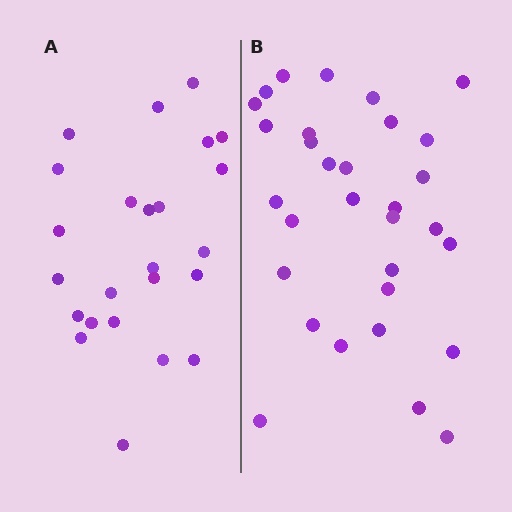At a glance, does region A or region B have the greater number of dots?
Region B (the right region) has more dots.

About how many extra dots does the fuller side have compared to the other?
Region B has roughly 8 or so more dots than region A.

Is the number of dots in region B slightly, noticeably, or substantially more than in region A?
Region B has noticeably more, but not dramatically so. The ratio is roughly 1.3 to 1.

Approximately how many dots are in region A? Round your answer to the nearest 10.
About 20 dots. (The exact count is 24, which rounds to 20.)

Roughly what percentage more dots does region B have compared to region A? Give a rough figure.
About 30% more.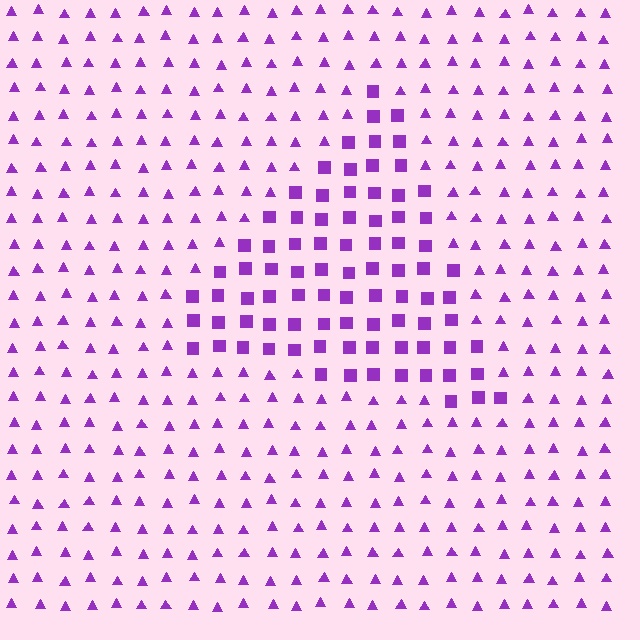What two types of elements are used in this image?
The image uses squares inside the triangle region and triangles outside it.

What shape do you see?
I see a triangle.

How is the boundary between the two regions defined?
The boundary is defined by a change in element shape: squares inside vs. triangles outside. All elements share the same color and spacing.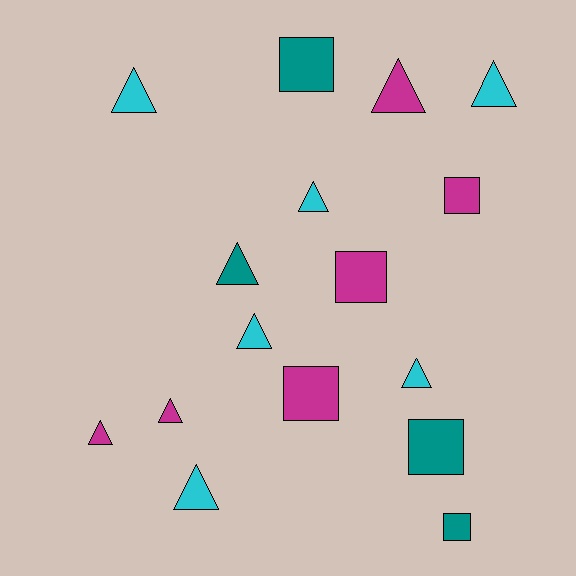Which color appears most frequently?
Magenta, with 6 objects.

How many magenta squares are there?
There are 3 magenta squares.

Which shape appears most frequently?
Triangle, with 10 objects.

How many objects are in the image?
There are 16 objects.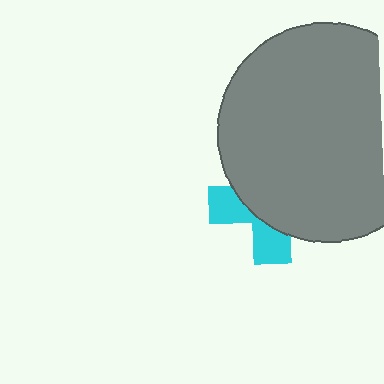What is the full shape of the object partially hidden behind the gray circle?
The partially hidden object is a cyan cross.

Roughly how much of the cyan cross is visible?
A small part of it is visible (roughly 35%).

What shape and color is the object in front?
The object in front is a gray circle.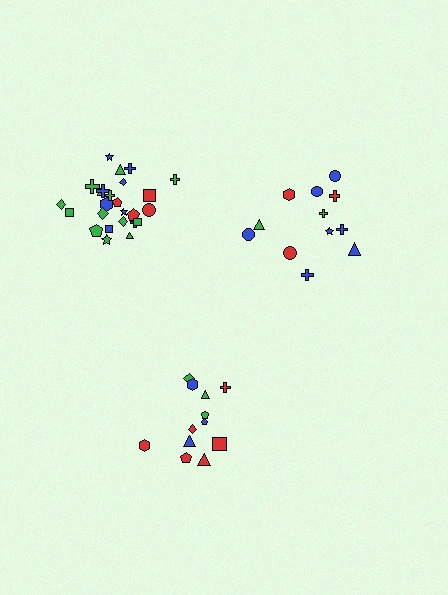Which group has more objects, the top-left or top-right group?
The top-left group.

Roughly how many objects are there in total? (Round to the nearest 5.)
Roughly 50 objects in total.